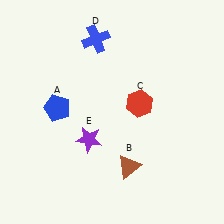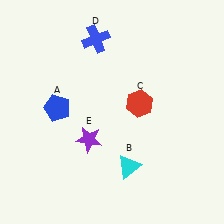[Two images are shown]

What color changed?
The triangle (B) changed from brown in Image 1 to cyan in Image 2.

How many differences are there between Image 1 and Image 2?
There is 1 difference between the two images.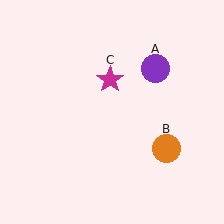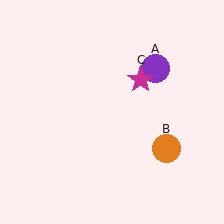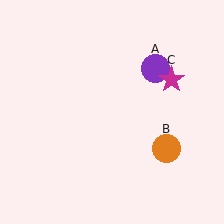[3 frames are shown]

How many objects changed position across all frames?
1 object changed position: magenta star (object C).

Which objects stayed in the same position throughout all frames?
Purple circle (object A) and orange circle (object B) remained stationary.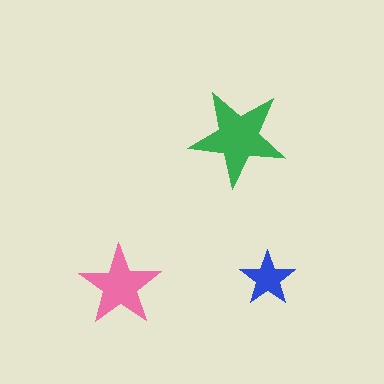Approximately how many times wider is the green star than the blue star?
About 2 times wider.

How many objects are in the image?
There are 3 objects in the image.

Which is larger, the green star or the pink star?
The green one.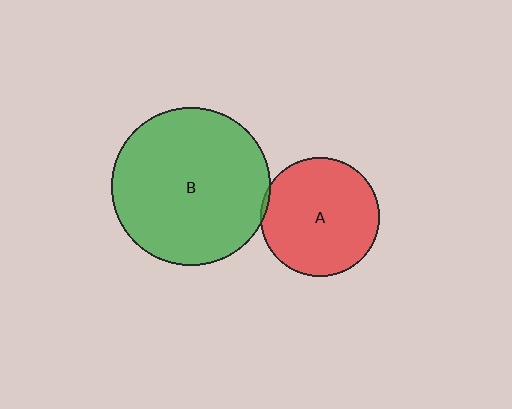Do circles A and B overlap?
Yes.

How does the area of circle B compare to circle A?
Approximately 1.8 times.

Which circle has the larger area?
Circle B (green).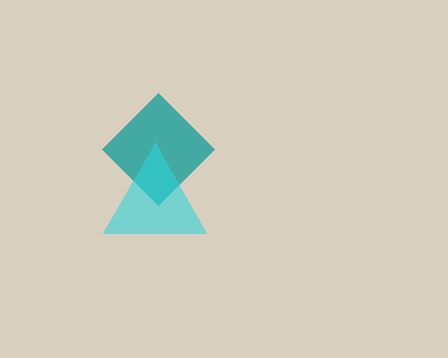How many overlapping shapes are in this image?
There are 2 overlapping shapes in the image.